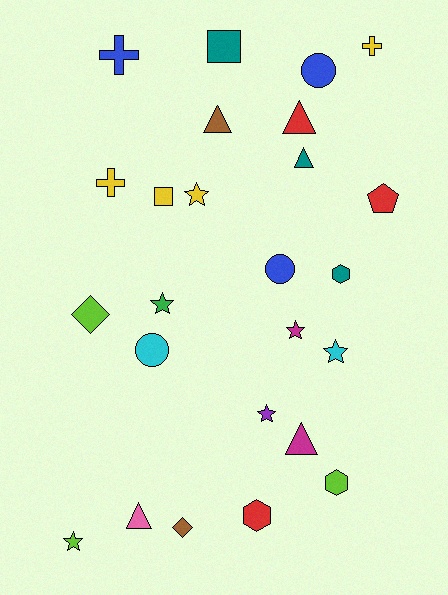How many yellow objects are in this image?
There are 4 yellow objects.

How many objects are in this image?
There are 25 objects.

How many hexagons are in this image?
There are 3 hexagons.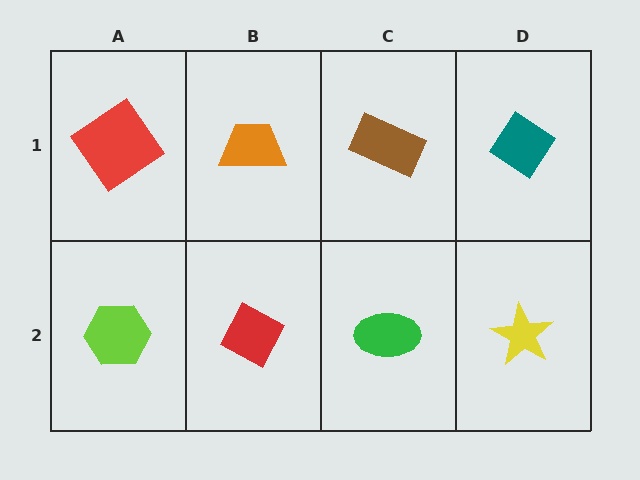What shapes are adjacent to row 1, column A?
A lime hexagon (row 2, column A), an orange trapezoid (row 1, column B).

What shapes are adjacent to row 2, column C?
A brown rectangle (row 1, column C), a red diamond (row 2, column B), a yellow star (row 2, column D).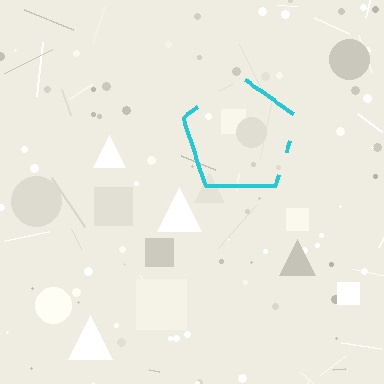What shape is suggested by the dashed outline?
The dashed outline suggests a pentagon.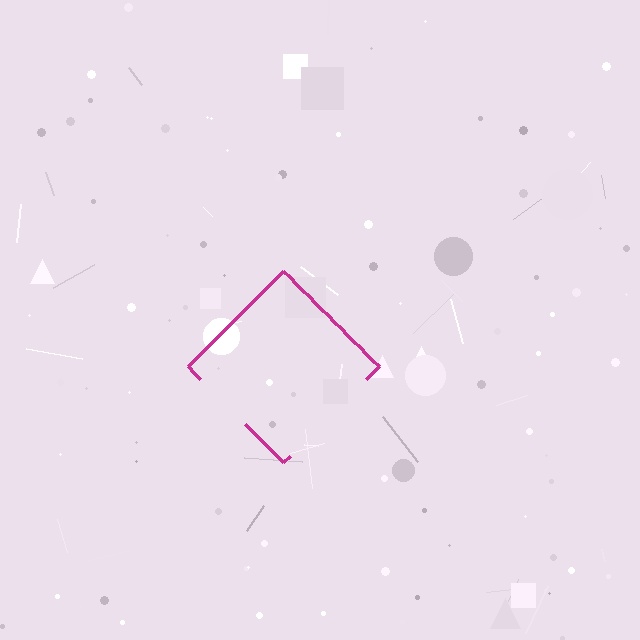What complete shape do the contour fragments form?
The contour fragments form a diamond.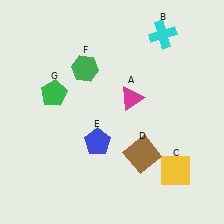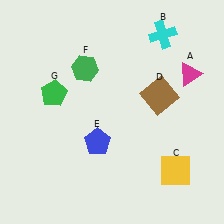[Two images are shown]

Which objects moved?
The objects that moved are: the magenta triangle (A), the brown square (D).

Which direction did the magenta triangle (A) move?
The magenta triangle (A) moved right.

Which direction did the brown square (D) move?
The brown square (D) moved up.